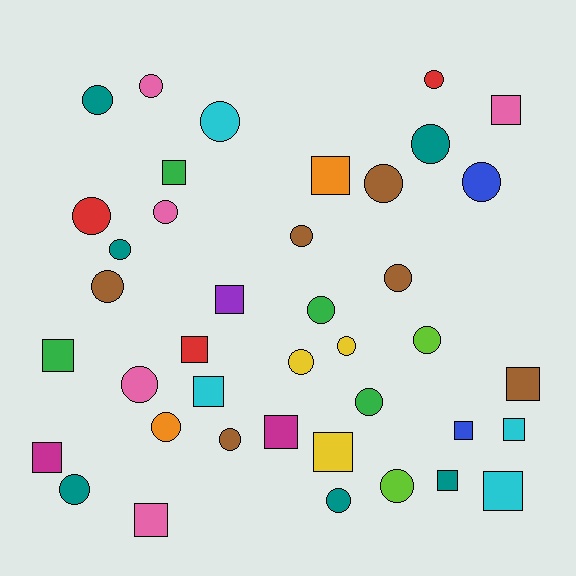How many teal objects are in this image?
There are 6 teal objects.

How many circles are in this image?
There are 24 circles.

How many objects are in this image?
There are 40 objects.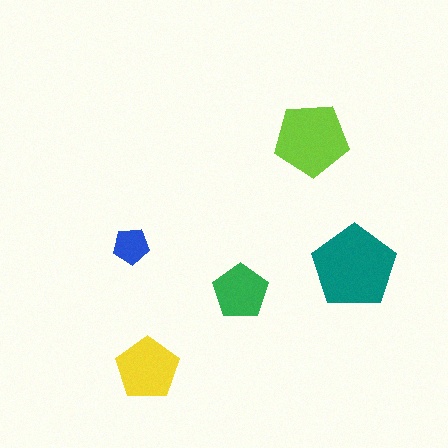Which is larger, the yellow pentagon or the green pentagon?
The yellow one.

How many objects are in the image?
There are 5 objects in the image.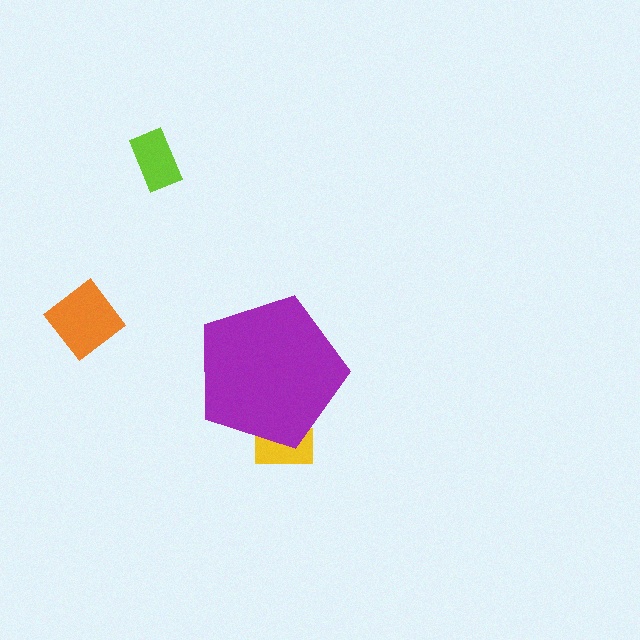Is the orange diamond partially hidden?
No, the orange diamond is fully visible.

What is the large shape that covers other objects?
A purple pentagon.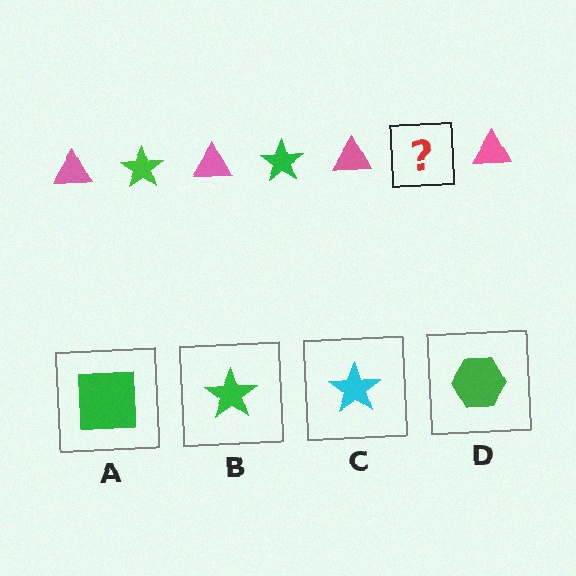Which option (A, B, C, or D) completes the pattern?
B.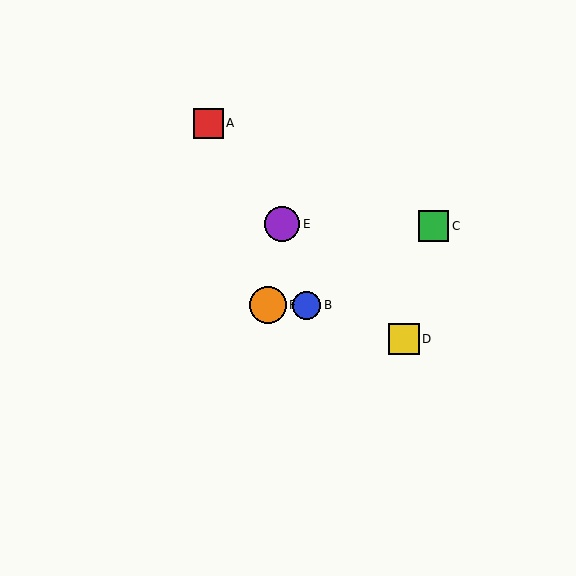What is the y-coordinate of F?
Object F is at y≈305.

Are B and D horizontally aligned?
No, B is at y≈305 and D is at y≈339.